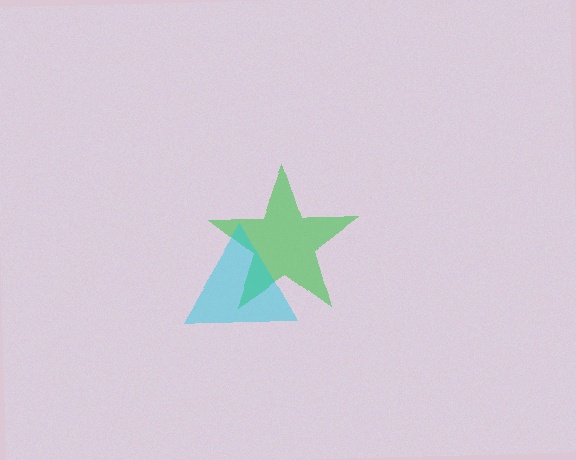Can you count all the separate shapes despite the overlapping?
Yes, there are 2 separate shapes.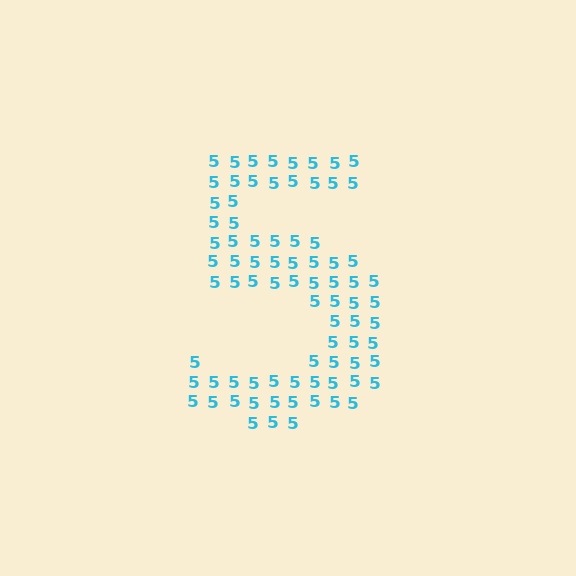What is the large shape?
The large shape is the digit 5.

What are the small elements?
The small elements are digit 5's.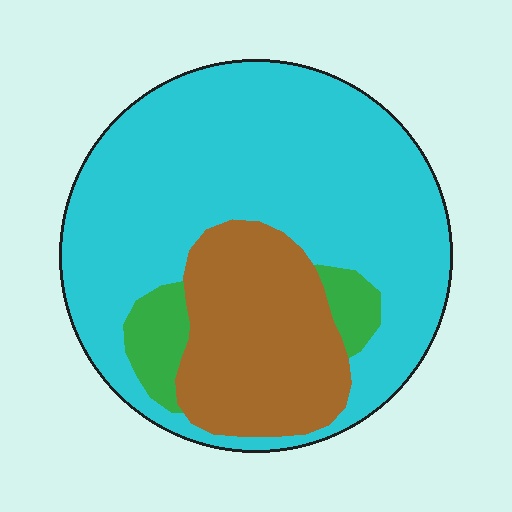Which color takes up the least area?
Green, at roughly 10%.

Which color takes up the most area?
Cyan, at roughly 65%.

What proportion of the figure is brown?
Brown covers 25% of the figure.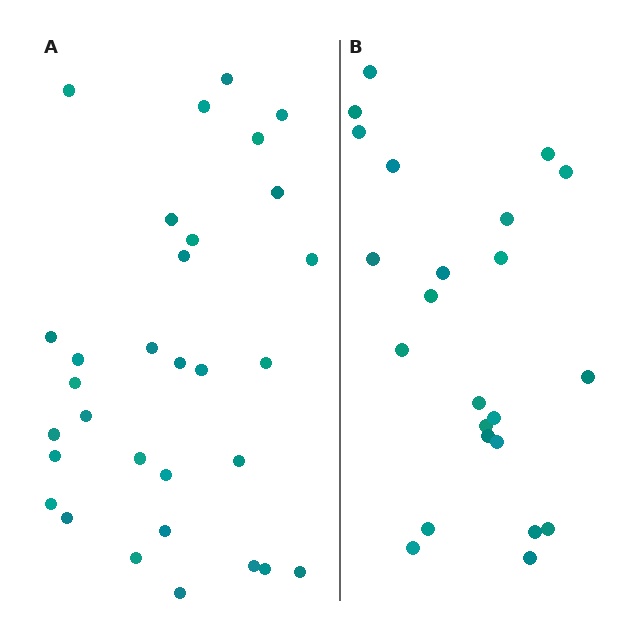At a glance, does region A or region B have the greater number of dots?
Region A (the left region) has more dots.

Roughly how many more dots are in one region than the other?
Region A has roughly 8 or so more dots than region B.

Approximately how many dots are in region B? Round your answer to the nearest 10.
About 20 dots. (The exact count is 23, which rounds to 20.)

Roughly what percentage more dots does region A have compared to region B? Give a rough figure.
About 35% more.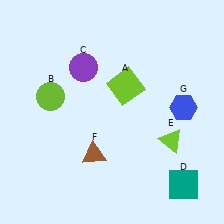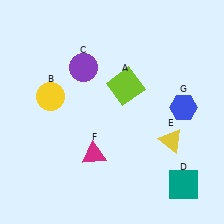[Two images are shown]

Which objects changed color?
B changed from lime to yellow. E changed from lime to yellow. F changed from brown to magenta.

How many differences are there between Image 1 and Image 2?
There are 3 differences between the two images.